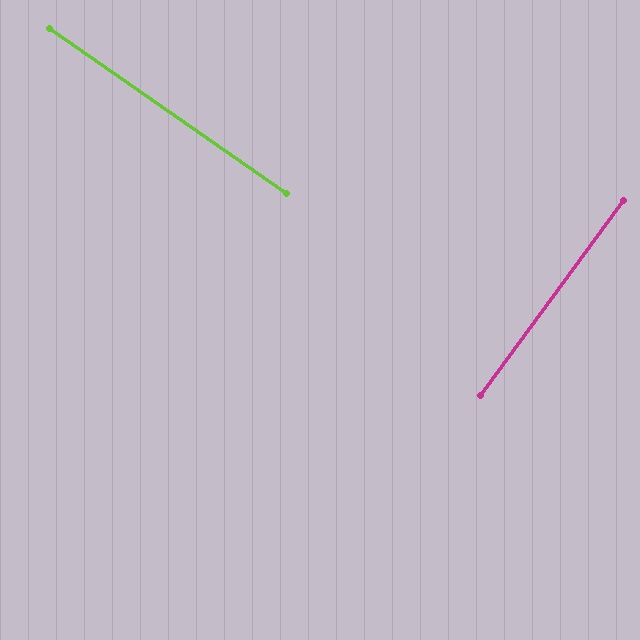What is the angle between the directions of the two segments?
Approximately 89 degrees.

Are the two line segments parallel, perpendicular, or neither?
Perpendicular — they meet at approximately 89°.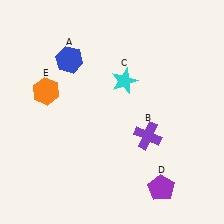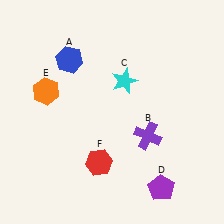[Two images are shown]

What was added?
A red hexagon (F) was added in Image 2.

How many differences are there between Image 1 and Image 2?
There is 1 difference between the two images.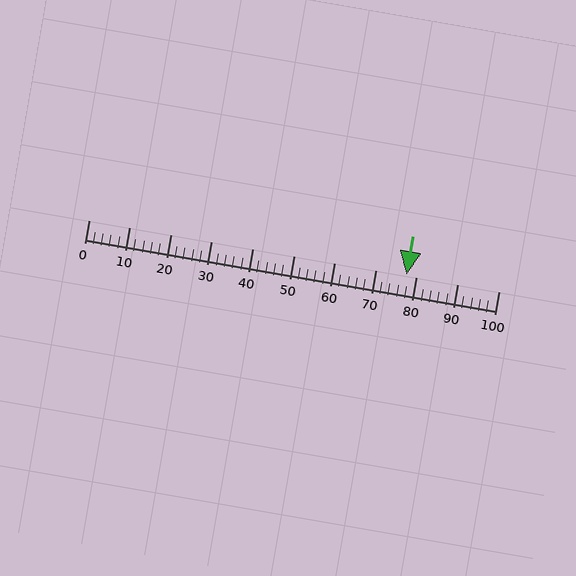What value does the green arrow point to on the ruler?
The green arrow points to approximately 78.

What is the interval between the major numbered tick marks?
The major tick marks are spaced 10 units apart.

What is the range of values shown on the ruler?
The ruler shows values from 0 to 100.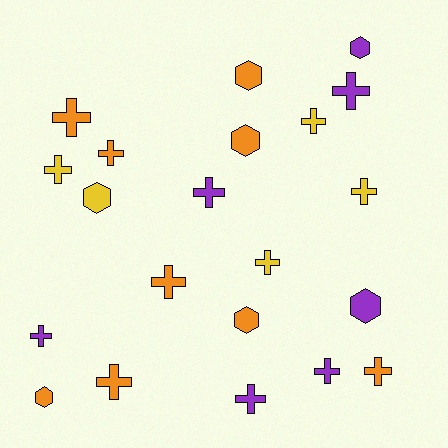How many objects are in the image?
There are 21 objects.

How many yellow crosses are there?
There are 4 yellow crosses.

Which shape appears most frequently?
Cross, with 14 objects.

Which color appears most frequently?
Orange, with 9 objects.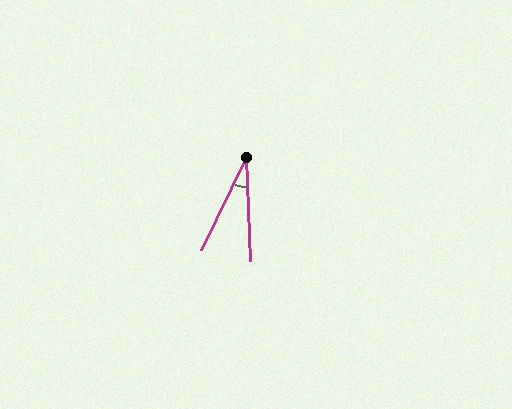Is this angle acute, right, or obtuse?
It is acute.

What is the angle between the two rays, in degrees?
Approximately 28 degrees.